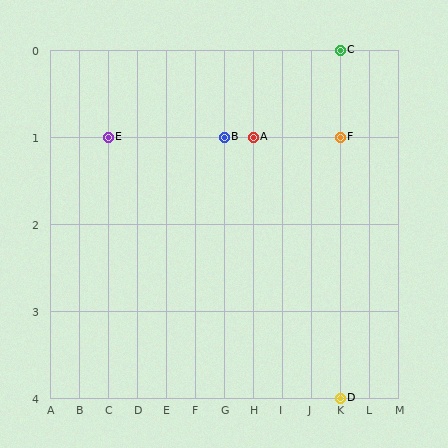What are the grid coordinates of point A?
Point A is at grid coordinates (H, 1).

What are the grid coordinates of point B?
Point B is at grid coordinates (G, 1).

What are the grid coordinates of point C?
Point C is at grid coordinates (K, 0).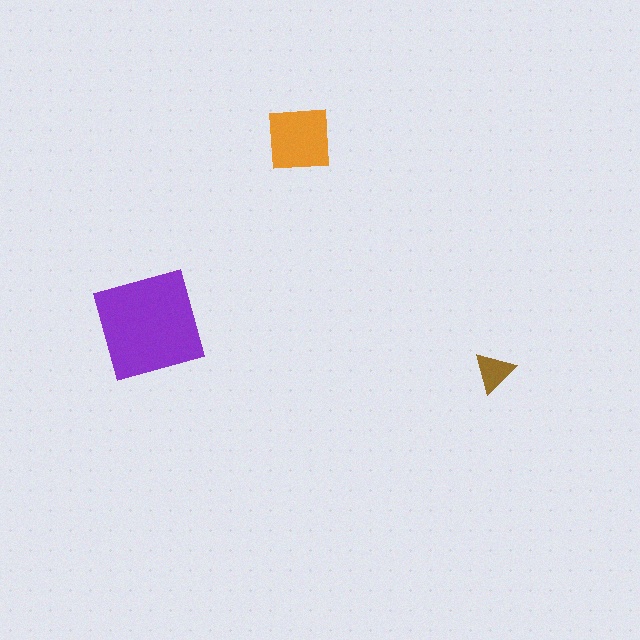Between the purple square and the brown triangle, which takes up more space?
The purple square.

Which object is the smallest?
The brown triangle.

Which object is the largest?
The purple square.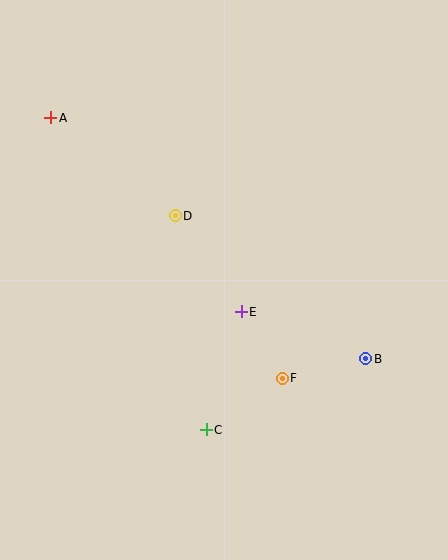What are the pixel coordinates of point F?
Point F is at (282, 378).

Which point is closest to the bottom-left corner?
Point C is closest to the bottom-left corner.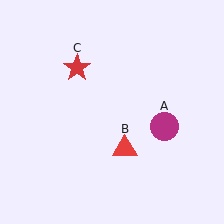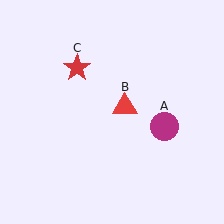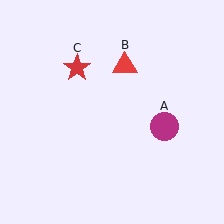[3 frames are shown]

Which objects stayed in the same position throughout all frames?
Magenta circle (object A) and red star (object C) remained stationary.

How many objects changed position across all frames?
1 object changed position: red triangle (object B).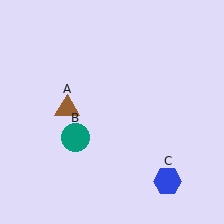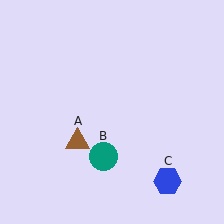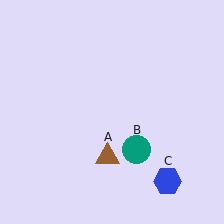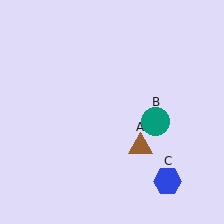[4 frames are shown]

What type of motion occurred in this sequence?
The brown triangle (object A), teal circle (object B) rotated counterclockwise around the center of the scene.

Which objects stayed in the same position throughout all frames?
Blue hexagon (object C) remained stationary.